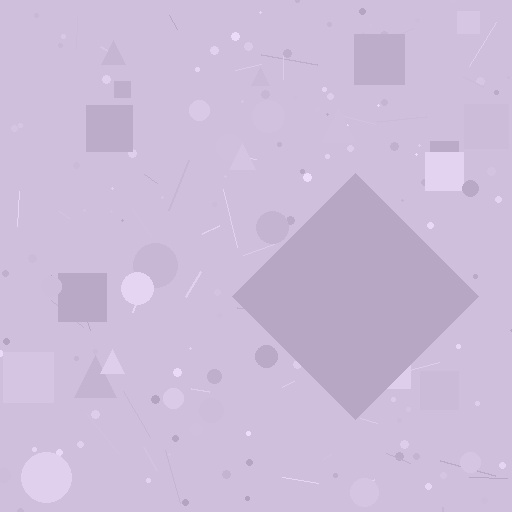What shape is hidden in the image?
A diamond is hidden in the image.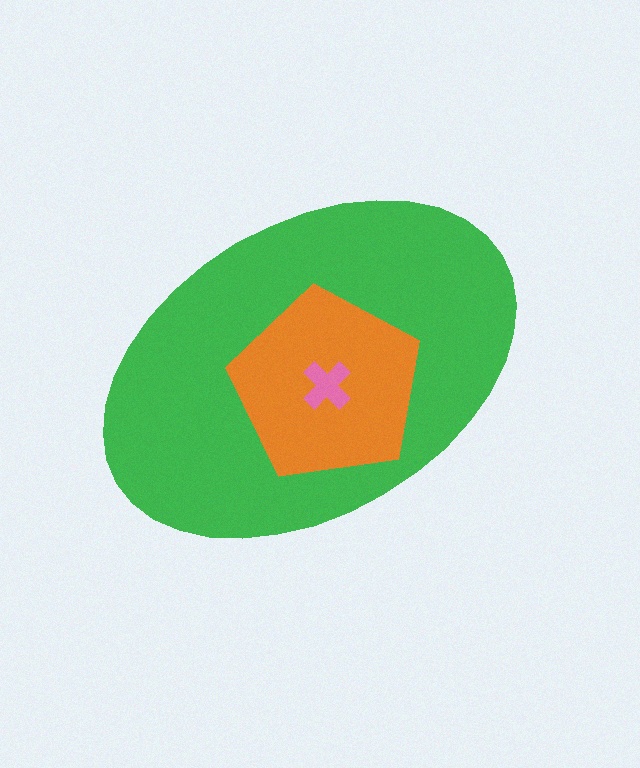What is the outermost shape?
The green ellipse.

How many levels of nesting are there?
3.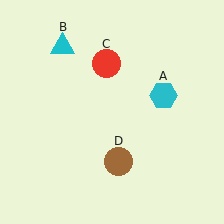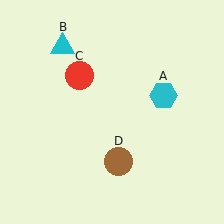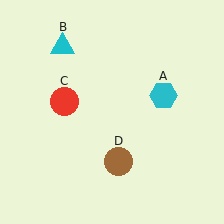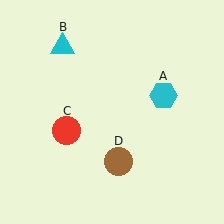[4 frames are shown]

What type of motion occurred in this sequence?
The red circle (object C) rotated counterclockwise around the center of the scene.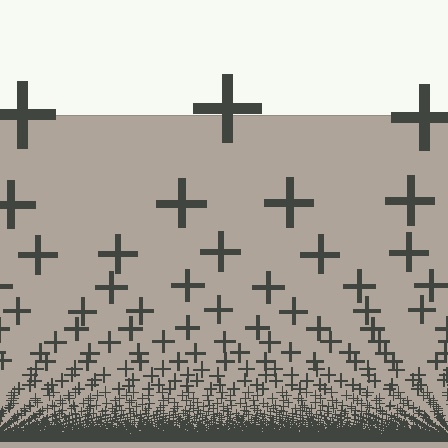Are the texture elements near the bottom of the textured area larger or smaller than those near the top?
Smaller. The gradient is inverted — elements near the bottom are smaller and denser.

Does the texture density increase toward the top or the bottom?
Density increases toward the bottom.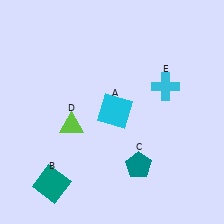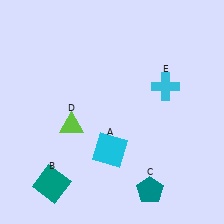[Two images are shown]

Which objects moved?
The objects that moved are: the cyan square (A), the teal pentagon (C).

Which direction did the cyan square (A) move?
The cyan square (A) moved down.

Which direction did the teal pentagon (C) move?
The teal pentagon (C) moved down.